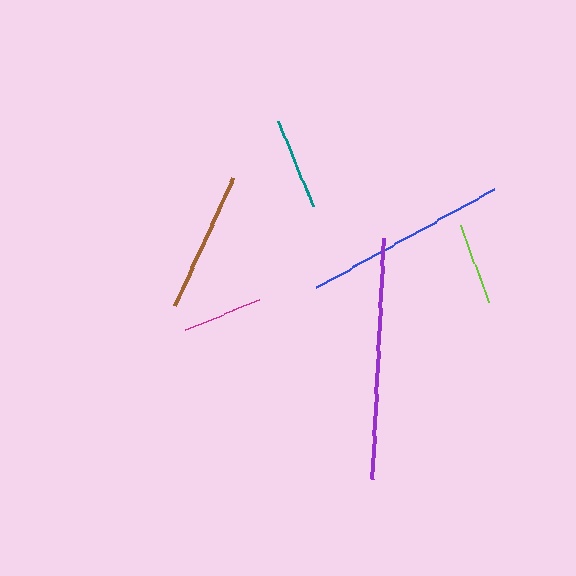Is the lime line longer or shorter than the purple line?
The purple line is longer than the lime line.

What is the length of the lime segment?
The lime segment is approximately 83 pixels long.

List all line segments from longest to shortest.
From longest to shortest: purple, blue, brown, teal, lime, magenta.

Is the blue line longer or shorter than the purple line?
The purple line is longer than the blue line.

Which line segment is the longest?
The purple line is the longest at approximately 241 pixels.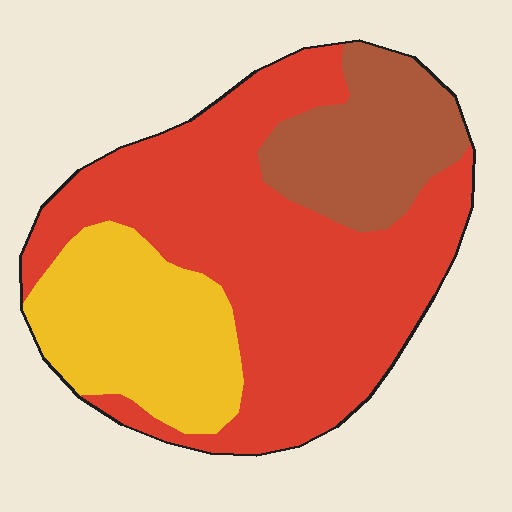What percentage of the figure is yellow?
Yellow covers about 25% of the figure.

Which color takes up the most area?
Red, at roughly 60%.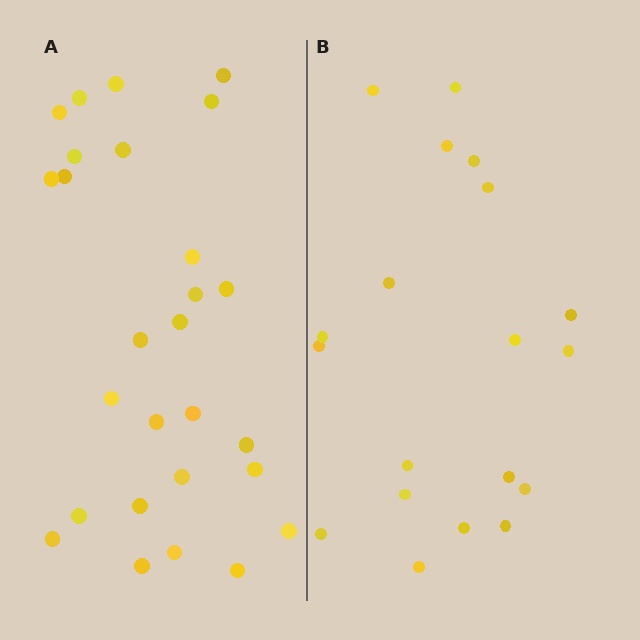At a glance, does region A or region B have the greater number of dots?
Region A (the left region) has more dots.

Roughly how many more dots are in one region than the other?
Region A has roughly 8 or so more dots than region B.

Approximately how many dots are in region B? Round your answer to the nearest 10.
About 20 dots. (The exact count is 19, which rounds to 20.)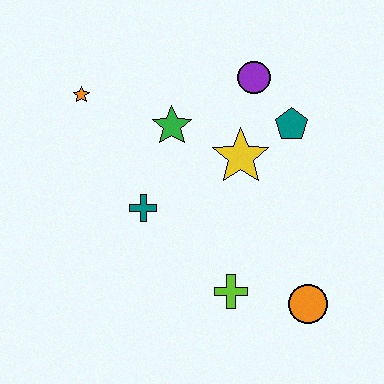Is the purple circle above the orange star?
Yes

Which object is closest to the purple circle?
The teal pentagon is closest to the purple circle.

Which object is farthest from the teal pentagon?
The orange star is farthest from the teal pentagon.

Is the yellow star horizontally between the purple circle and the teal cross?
Yes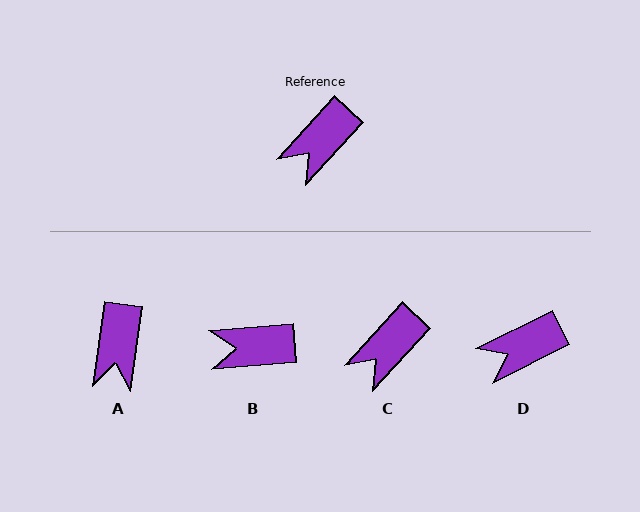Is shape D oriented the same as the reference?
No, it is off by about 21 degrees.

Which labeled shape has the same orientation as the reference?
C.